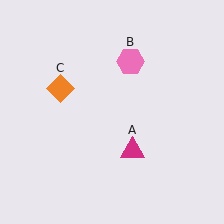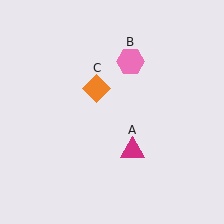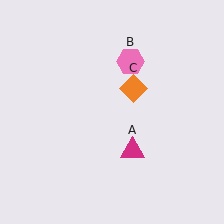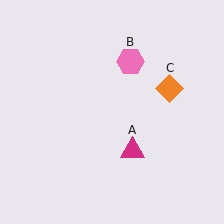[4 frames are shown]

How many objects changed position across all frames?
1 object changed position: orange diamond (object C).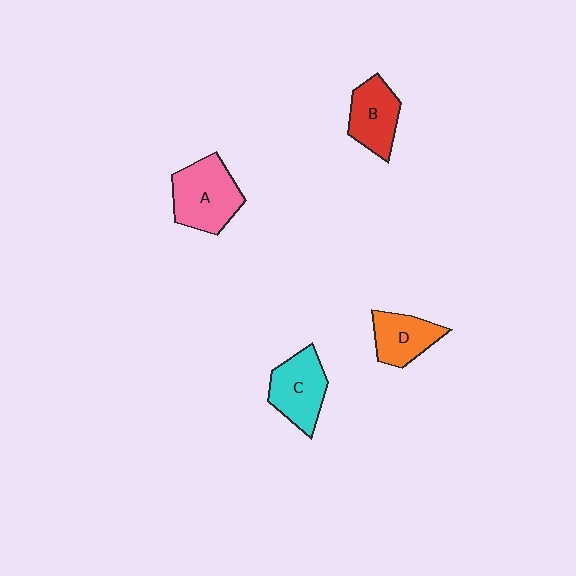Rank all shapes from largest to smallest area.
From largest to smallest: A (pink), C (cyan), B (red), D (orange).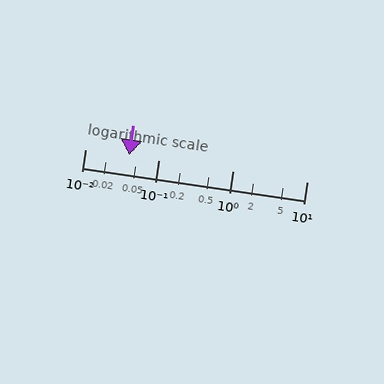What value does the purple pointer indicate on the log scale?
The pointer indicates approximately 0.04.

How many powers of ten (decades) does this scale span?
The scale spans 3 decades, from 0.01 to 10.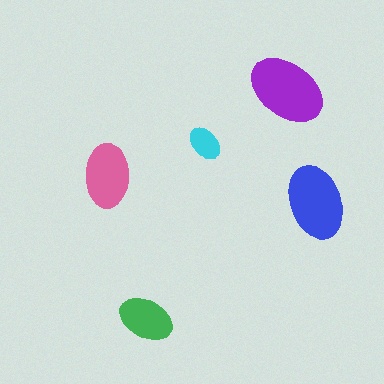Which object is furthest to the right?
The blue ellipse is rightmost.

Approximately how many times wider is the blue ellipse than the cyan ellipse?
About 2 times wider.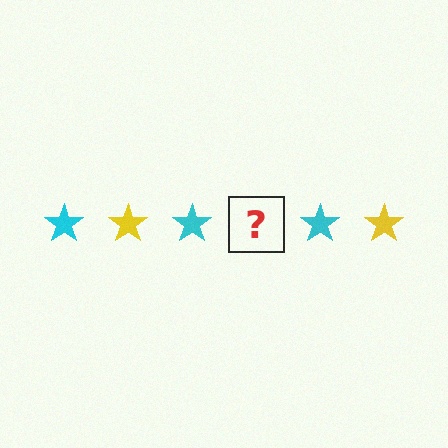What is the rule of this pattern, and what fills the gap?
The rule is that the pattern cycles through cyan, yellow stars. The gap should be filled with a yellow star.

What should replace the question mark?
The question mark should be replaced with a yellow star.